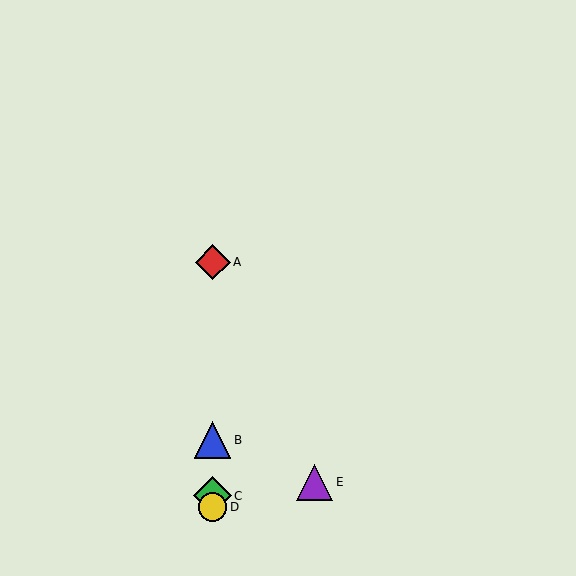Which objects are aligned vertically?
Objects A, B, C, D are aligned vertically.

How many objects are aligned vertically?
4 objects (A, B, C, D) are aligned vertically.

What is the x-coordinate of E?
Object E is at x≈315.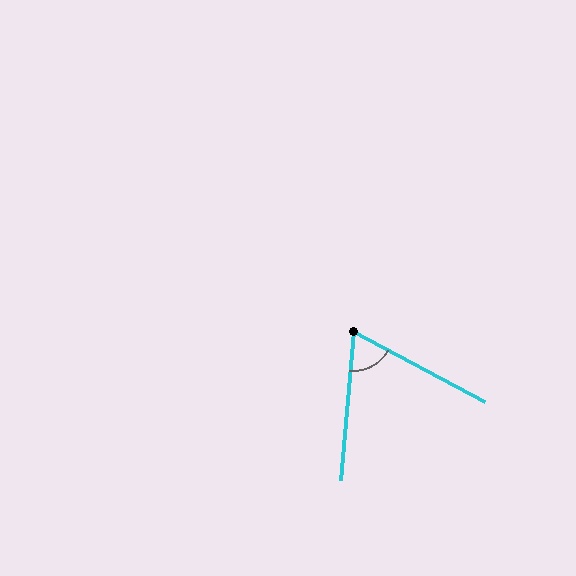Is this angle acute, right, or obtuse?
It is acute.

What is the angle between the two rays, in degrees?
Approximately 67 degrees.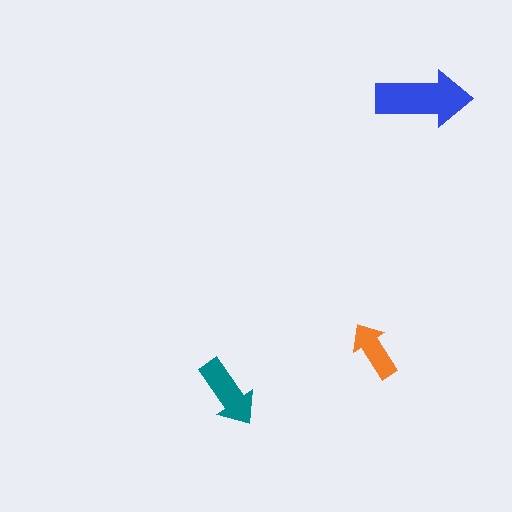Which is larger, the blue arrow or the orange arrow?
The blue one.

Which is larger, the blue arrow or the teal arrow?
The blue one.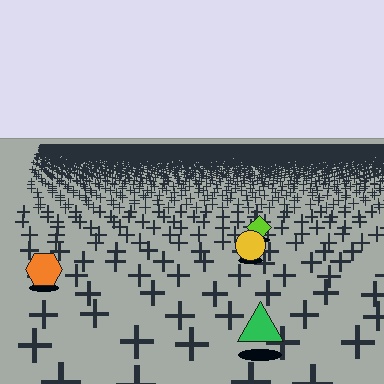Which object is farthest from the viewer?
The lime diamond is farthest from the viewer. It appears smaller and the ground texture around it is denser.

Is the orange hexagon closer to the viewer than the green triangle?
No. The green triangle is closer — you can tell from the texture gradient: the ground texture is coarser near it.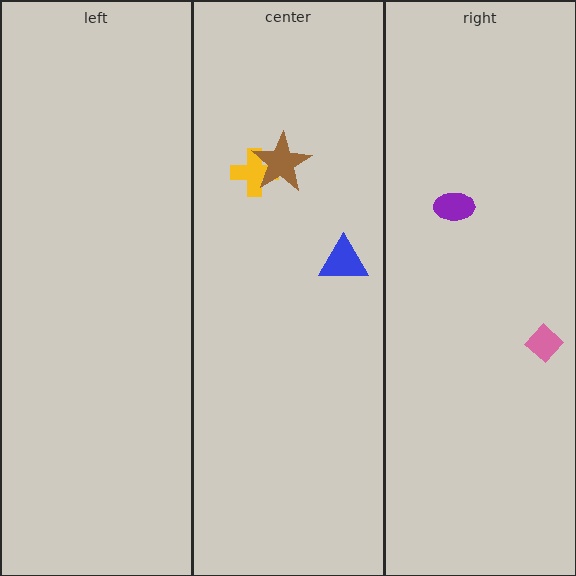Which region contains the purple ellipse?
The right region.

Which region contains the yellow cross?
The center region.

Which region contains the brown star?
The center region.